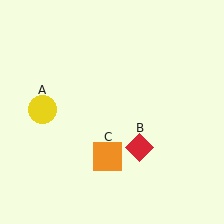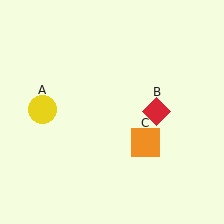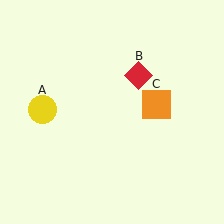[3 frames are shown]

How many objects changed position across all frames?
2 objects changed position: red diamond (object B), orange square (object C).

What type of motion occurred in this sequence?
The red diamond (object B), orange square (object C) rotated counterclockwise around the center of the scene.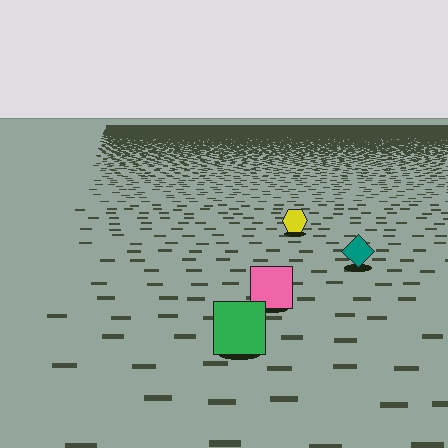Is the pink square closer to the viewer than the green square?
No. The green square is closer — you can tell from the texture gradient: the ground texture is coarser near it.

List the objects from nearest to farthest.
From nearest to farthest: the green square, the pink square, the teal diamond, the yellow hexagon.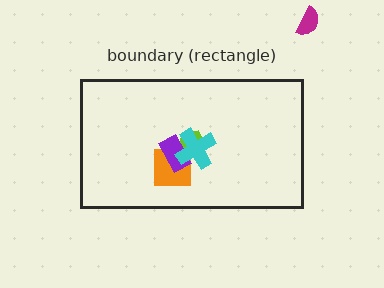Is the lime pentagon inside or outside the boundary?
Inside.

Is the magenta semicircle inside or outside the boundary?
Outside.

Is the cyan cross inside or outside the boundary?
Inside.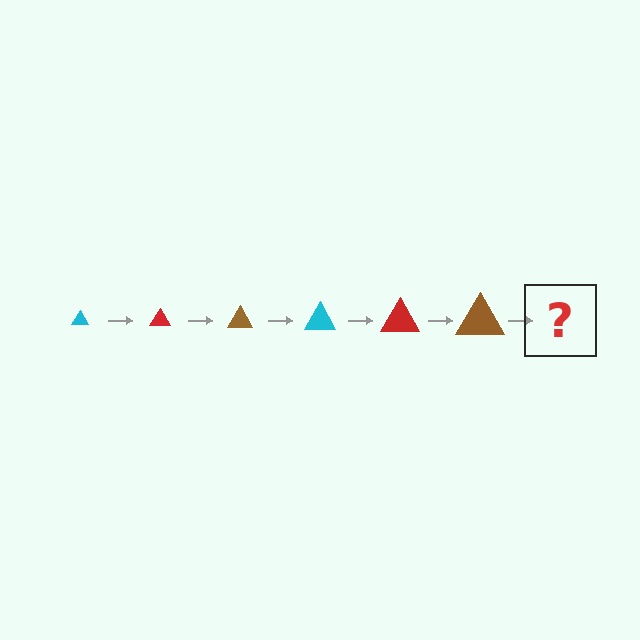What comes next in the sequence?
The next element should be a cyan triangle, larger than the previous one.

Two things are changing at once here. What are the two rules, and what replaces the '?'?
The two rules are that the triangle grows larger each step and the color cycles through cyan, red, and brown. The '?' should be a cyan triangle, larger than the previous one.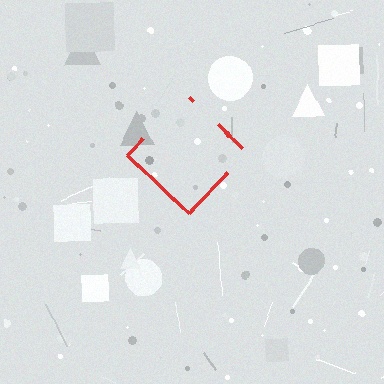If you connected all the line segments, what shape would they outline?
They would outline a diamond.